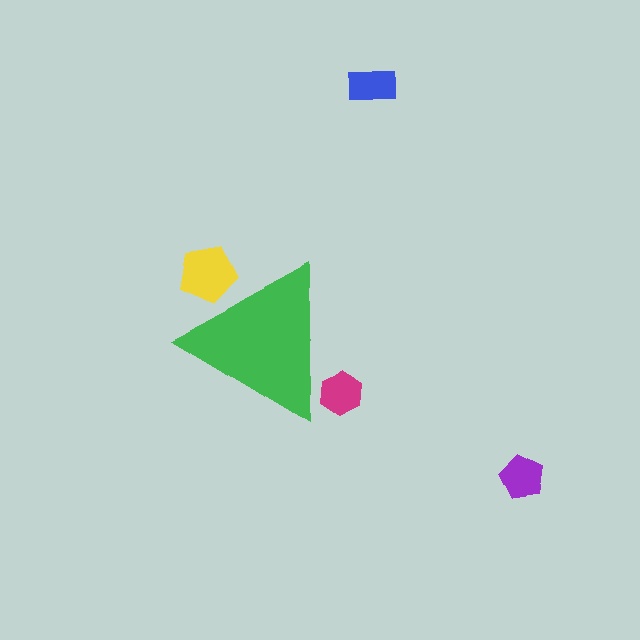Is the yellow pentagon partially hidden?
Yes, the yellow pentagon is partially hidden behind the green triangle.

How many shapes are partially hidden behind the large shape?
2 shapes are partially hidden.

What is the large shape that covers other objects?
A green triangle.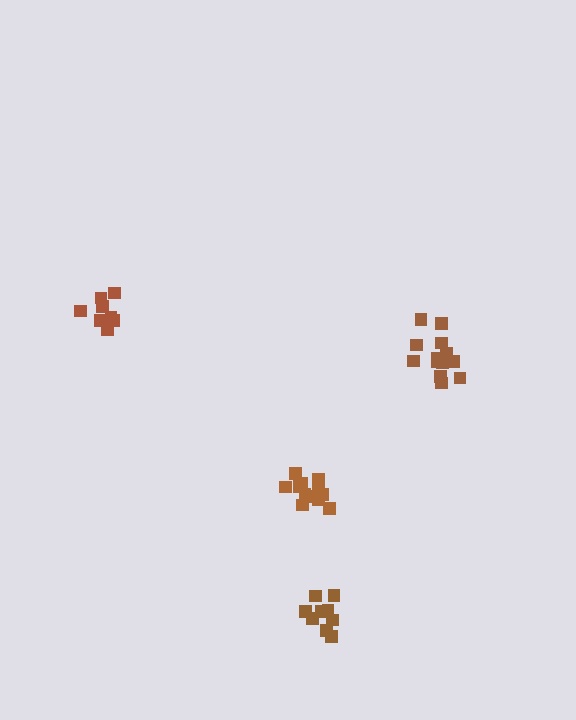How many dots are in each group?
Group 1: 13 dots, Group 2: 8 dots, Group 3: 13 dots, Group 4: 9 dots (43 total).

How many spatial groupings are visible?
There are 4 spatial groupings.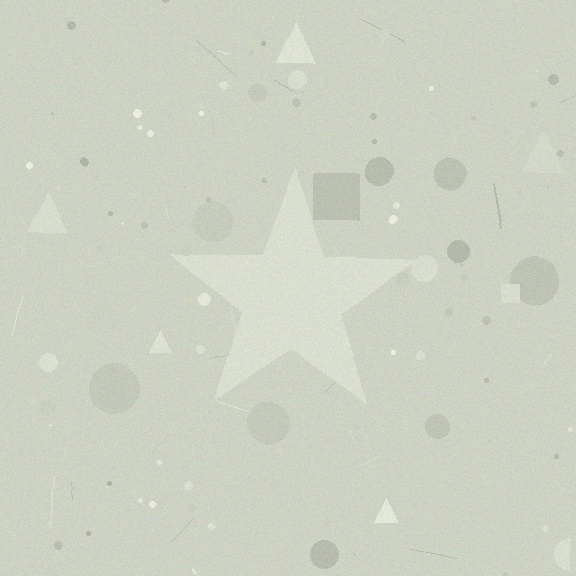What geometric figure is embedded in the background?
A star is embedded in the background.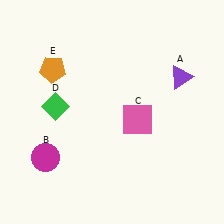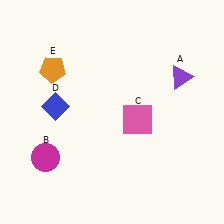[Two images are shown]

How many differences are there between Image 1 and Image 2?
There is 1 difference between the two images.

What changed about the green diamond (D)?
In Image 1, D is green. In Image 2, it changed to blue.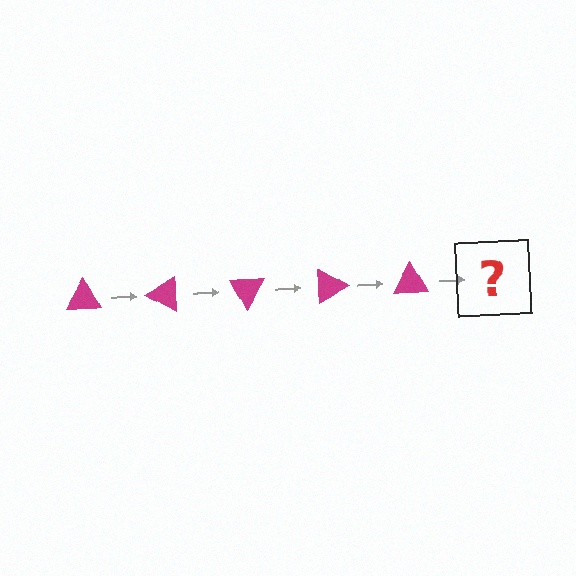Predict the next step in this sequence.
The next step is a magenta triangle rotated 150 degrees.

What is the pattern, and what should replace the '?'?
The pattern is that the triangle rotates 30 degrees each step. The '?' should be a magenta triangle rotated 150 degrees.